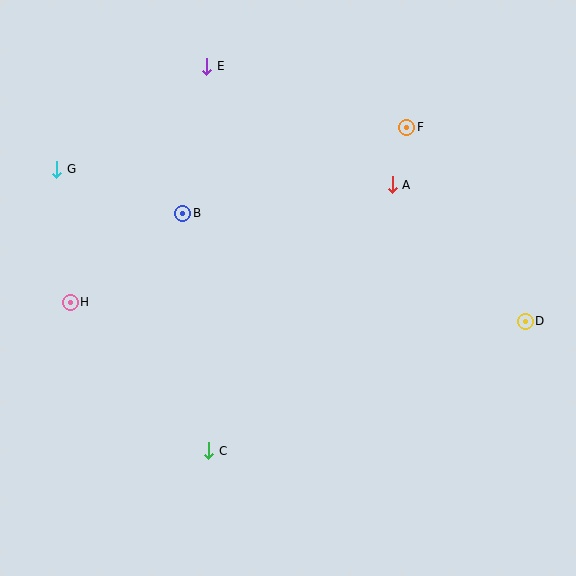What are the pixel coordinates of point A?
Point A is at (392, 185).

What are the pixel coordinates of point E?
Point E is at (207, 66).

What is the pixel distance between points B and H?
The distance between B and H is 143 pixels.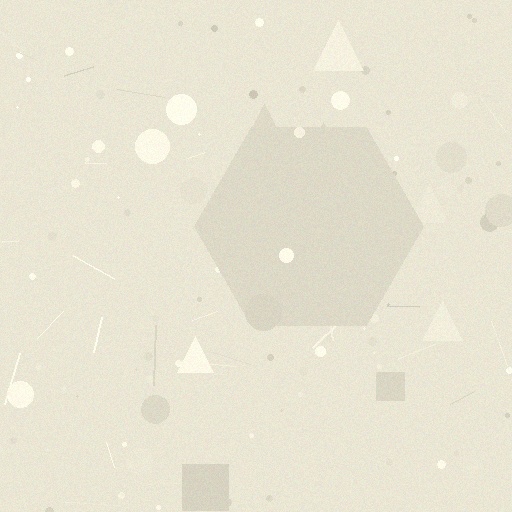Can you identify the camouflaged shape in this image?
The camouflaged shape is a hexagon.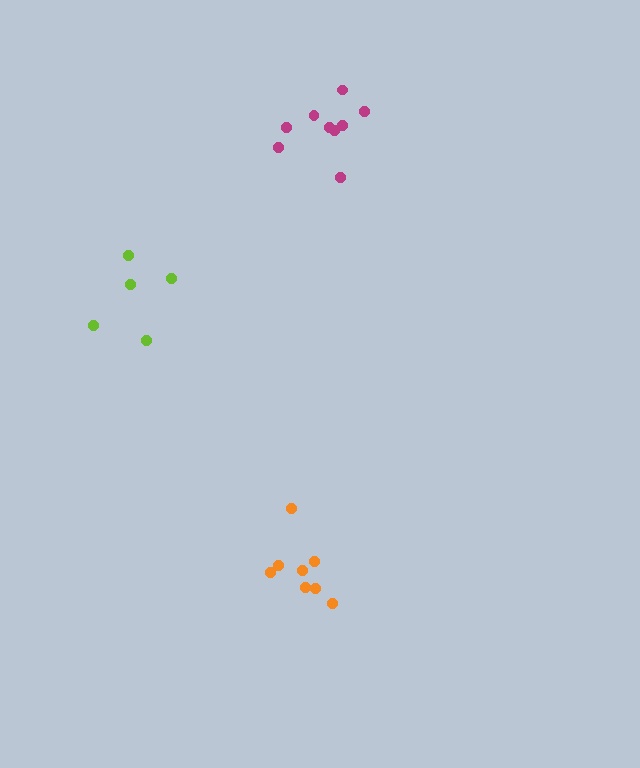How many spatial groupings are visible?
There are 3 spatial groupings.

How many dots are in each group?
Group 1: 5 dots, Group 2: 8 dots, Group 3: 9 dots (22 total).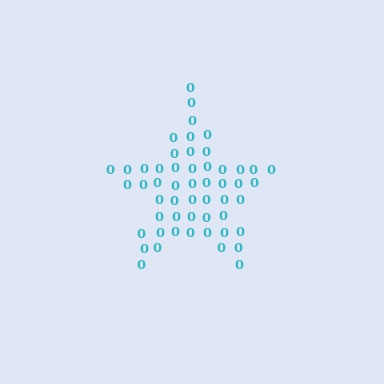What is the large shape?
The large shape is a star.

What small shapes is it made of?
It is made of small digit 0's.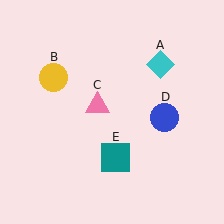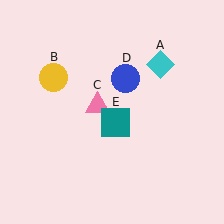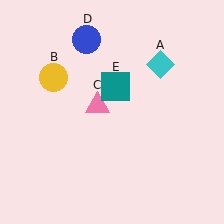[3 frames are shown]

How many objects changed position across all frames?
2 objects changed position: blue circle (object D), teal square (object E).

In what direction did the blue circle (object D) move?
The blue circle (object D) moved up and to the left.